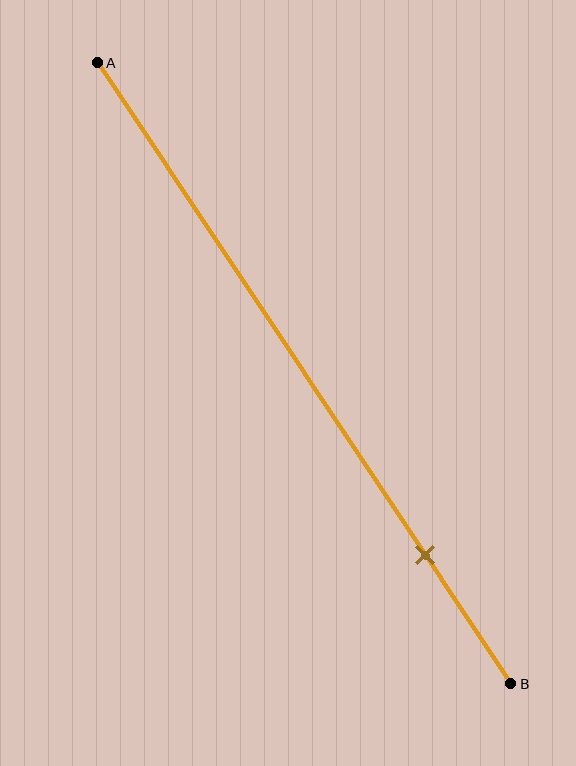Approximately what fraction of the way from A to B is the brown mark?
The brown mark is approximately 80% of the way from A to B.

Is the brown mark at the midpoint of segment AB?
No, the mark is at about 80% from A, not at the 50% midpoint.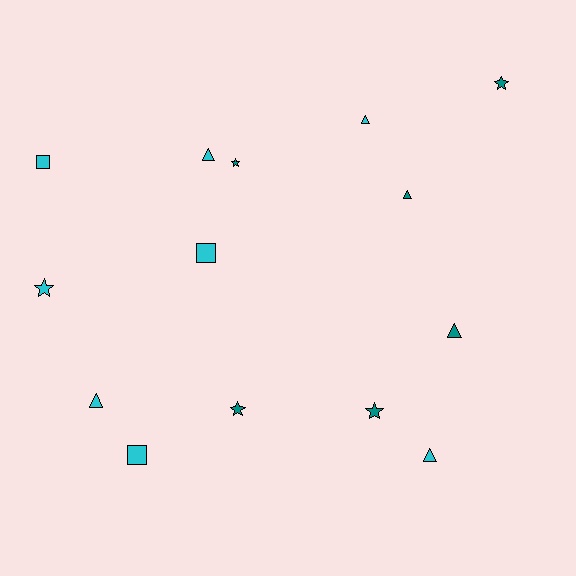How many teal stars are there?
There are 4 teal stars.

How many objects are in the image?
There are 14 objects.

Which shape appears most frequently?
Triangle, with 6 objects.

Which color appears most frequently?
Cyan, with 8 objects.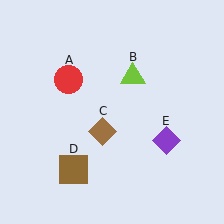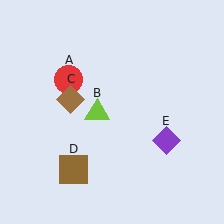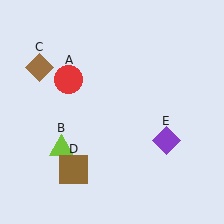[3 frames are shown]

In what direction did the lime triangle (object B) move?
The lime triangle (object B) moved down and to the left.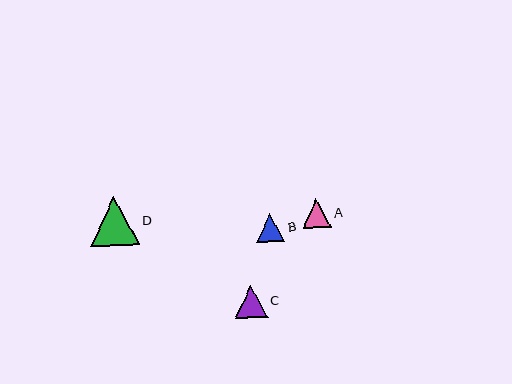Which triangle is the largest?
Triangle D is the largest with a size of approximately 49 pixels.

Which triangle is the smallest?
Triangle B is the smallest with a size of approximately 28 pixels.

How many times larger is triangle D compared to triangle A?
Triangle D is approximately 1.7 times the size of triangle A.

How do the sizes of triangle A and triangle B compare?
Triangle A and triangle B are approximately the same size.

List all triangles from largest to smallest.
From largest to smallest: D, C, A, B.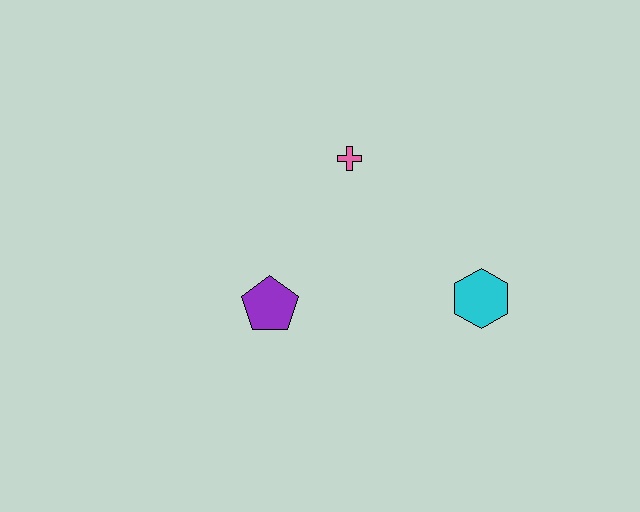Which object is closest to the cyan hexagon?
The pink cross is closest to the cyan hexagon.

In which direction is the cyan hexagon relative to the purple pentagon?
The cyan hexagon is to the right of the purple pentagon.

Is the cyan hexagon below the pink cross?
Yes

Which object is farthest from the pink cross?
The cyan hexagon is farthest from the pink cross.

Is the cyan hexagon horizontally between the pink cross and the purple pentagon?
No